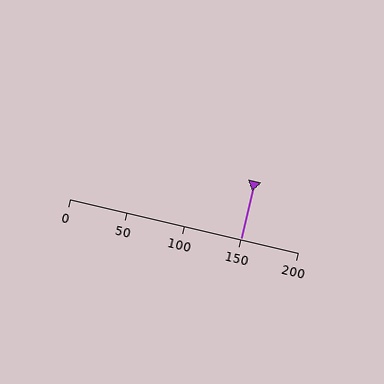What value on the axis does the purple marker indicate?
The marker indicates approximately 150.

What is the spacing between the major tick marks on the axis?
The major ticks are spaced 50 apart.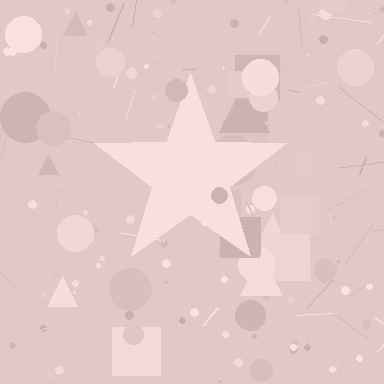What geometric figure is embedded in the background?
A star is embedded in the background.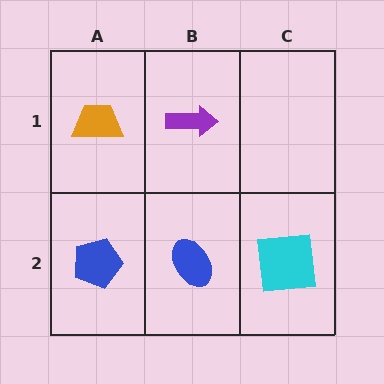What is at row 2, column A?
A blue pentagon.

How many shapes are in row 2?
3 shapes.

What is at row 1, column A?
An orange trapezoid.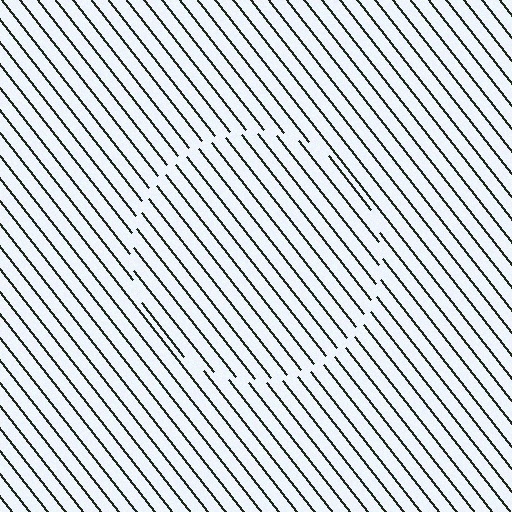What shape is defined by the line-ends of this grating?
An illusory circle. The interior of the shape contains the same grating, shifted by half a period — the contour is defined by the phase discontinuity where line-ends from the inner and outer gratings abut.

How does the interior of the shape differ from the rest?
The interior of the shape contains the same grating, shifted by half a period — the contour is defined by the phase discontinuity where line-ends from the inner and outer gratings abut.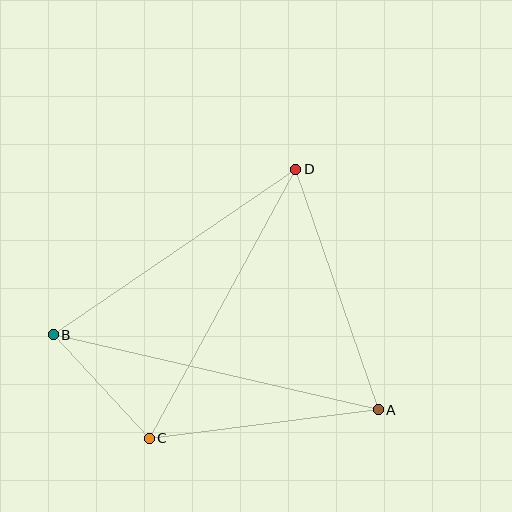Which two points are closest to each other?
Points B and C are closest to each other.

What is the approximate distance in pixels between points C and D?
The distance between C and D is approximately 306 pixels.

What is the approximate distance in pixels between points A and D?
The distance between A and D is approximately 254 pixels.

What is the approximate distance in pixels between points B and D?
The distance between B and D is approximately 294 pixels.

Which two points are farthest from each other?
Points A and B are farthest from each other.